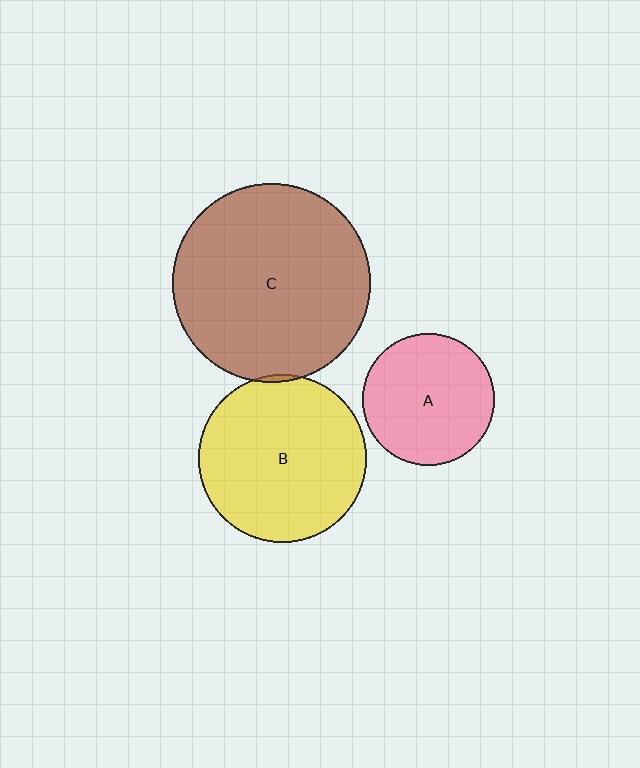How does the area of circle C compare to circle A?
Approximately 2.3 times.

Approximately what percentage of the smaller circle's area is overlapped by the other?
Approximately 5%.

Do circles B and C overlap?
Yes.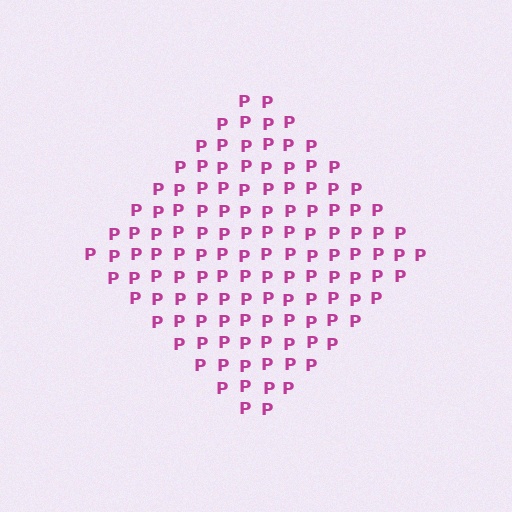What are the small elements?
The small elements are letter P's.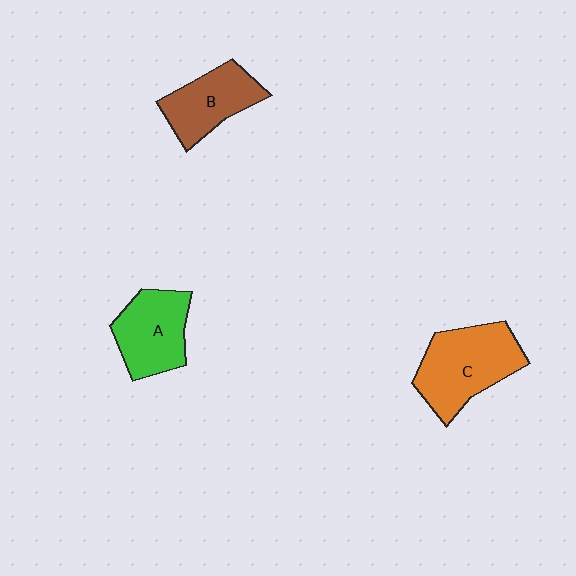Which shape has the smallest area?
Shape B (brown).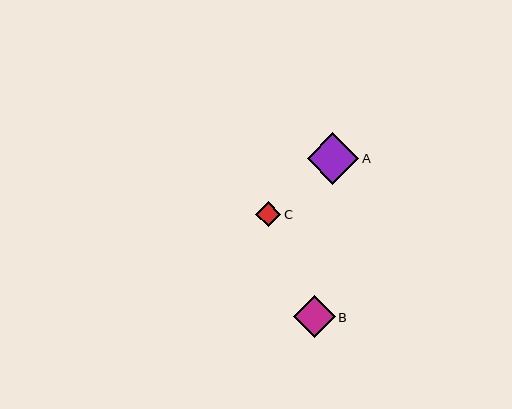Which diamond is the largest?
Diamond A is the largest with a size of approximately 51 pixels.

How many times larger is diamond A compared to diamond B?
Diamond A is approximately 1.2 times the size of diamond B.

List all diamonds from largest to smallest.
From largest to smallest: A, B, C.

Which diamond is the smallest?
Diamond C is the smallest with a size of approximately 25 pixels.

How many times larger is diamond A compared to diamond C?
Diamond A is approximately 2.0 times the size of diamond C.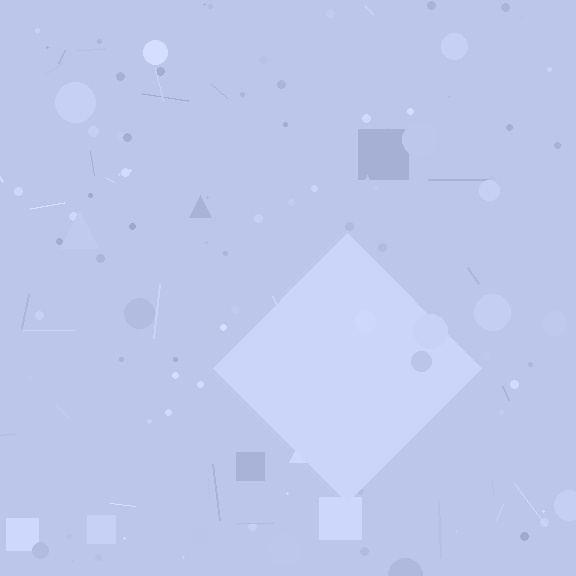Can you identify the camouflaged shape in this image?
The camouflaged shape is a diamond.